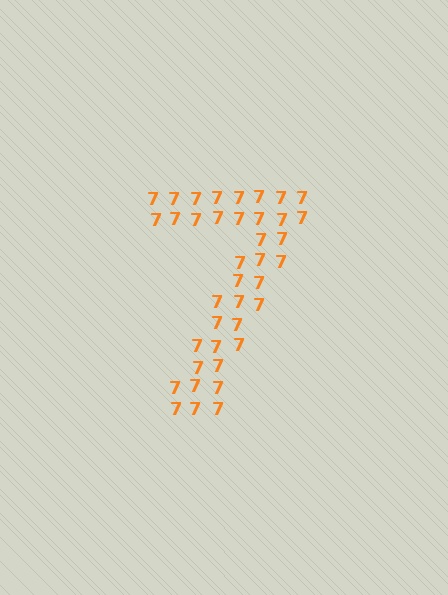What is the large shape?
The large shape is the digit 7.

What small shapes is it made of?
It is made of small digit 7's.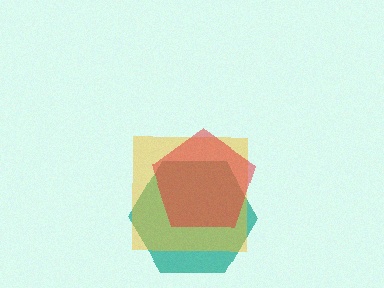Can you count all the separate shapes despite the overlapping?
Yes, there are 3 separate shapes.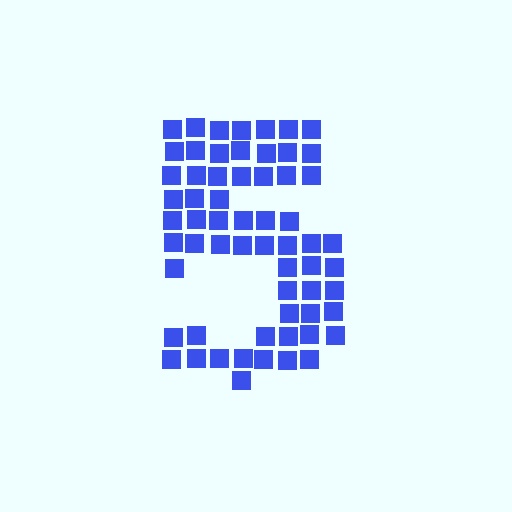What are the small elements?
The small elements are squares.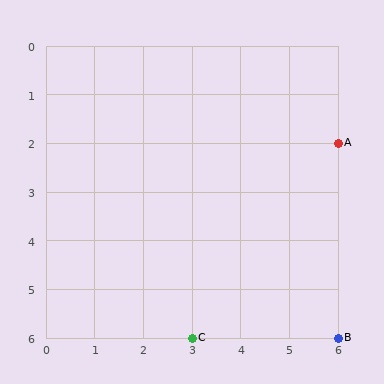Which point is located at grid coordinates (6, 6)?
Point B is at (6, 6).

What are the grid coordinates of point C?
Point C is at grid coordinates (3, 6).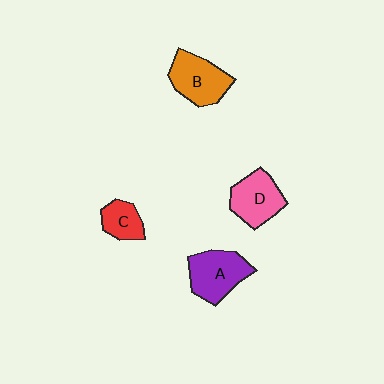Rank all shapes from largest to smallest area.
From largest to smallest: A (purple), B (orange), D (pink), C (red).